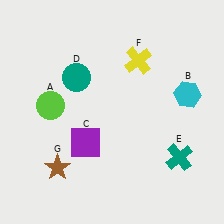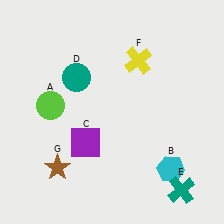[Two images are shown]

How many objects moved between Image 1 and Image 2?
2 objects moved between the two images.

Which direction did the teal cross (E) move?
The teal cross (E) moved down.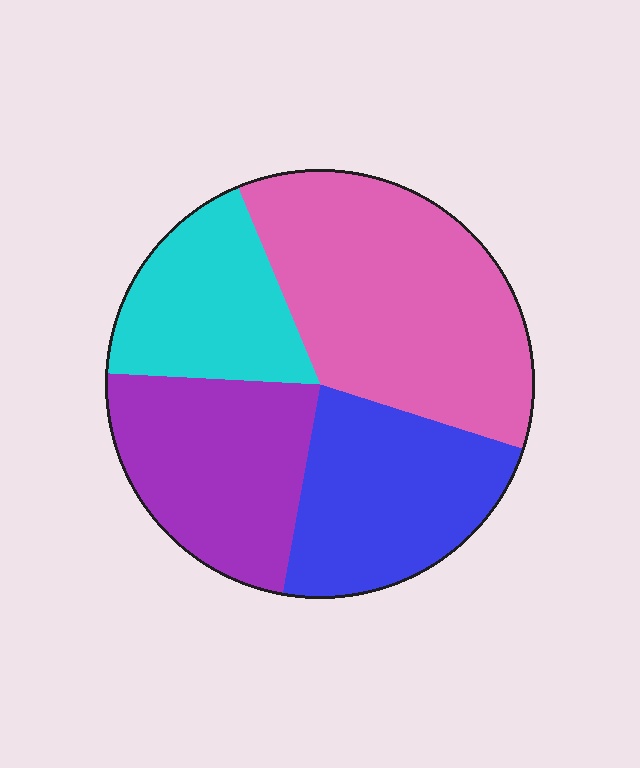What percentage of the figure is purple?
Purple takes up about one quarter (1/4) of the figure.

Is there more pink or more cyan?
Pink.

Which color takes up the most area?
Pink, at roughly 35%.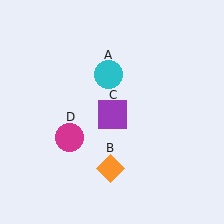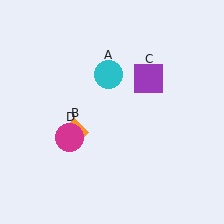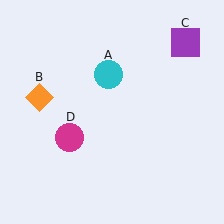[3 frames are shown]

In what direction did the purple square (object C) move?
The purple square (object C) moved up and to the right.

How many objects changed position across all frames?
2 objects changed position: orange diamond (object B), purple square (object C).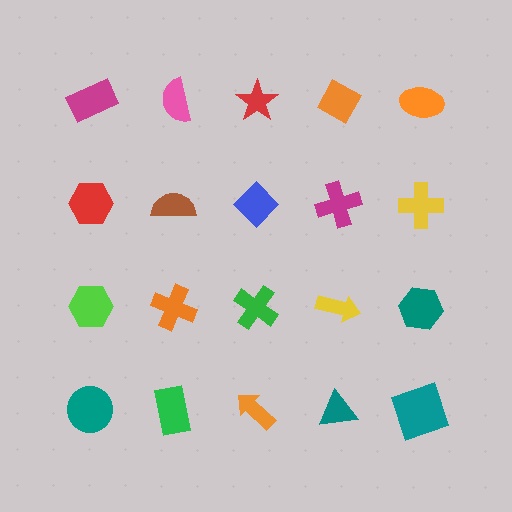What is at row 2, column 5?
A yellow cross.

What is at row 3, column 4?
A yellow arrow.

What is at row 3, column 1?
A lime hexagon.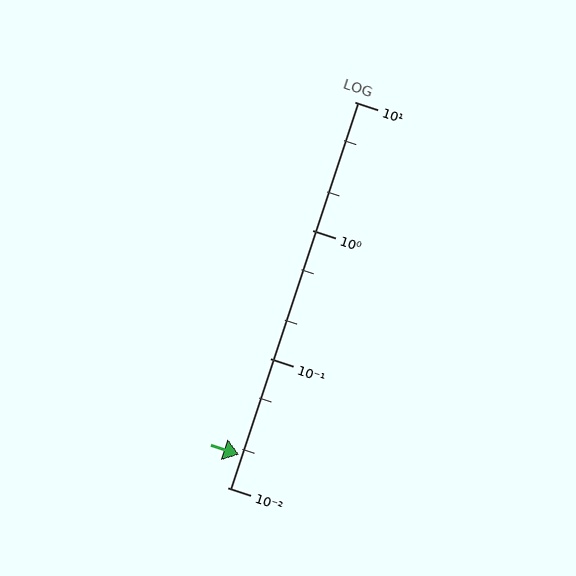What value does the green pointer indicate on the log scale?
The pointer indicates approximately 0.018.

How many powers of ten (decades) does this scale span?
The scale spans 3 decades, from 0.01 to 10.